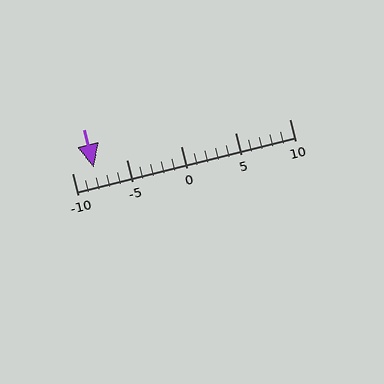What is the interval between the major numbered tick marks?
The major tick marks are spaced 5 units apart.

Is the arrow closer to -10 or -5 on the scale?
The arrow is closer to -10.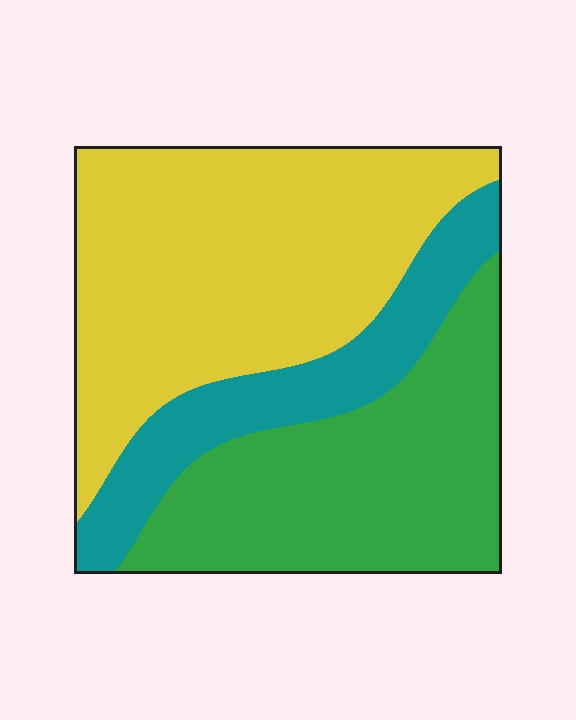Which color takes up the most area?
Yellow, at roughly 45%.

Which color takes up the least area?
Teal, at roughly 20%.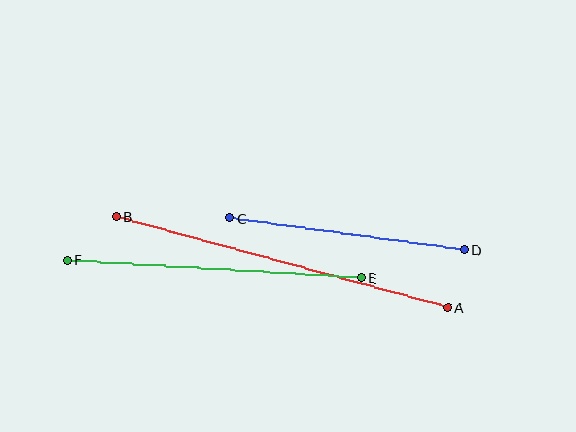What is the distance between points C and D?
The distance is approximately 237 pixels.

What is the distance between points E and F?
The distance is approximately 295 pixels.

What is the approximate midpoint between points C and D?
The midpoint is at approximately (347, 234) pixels.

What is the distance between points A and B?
The distance is approximately 344 pixels.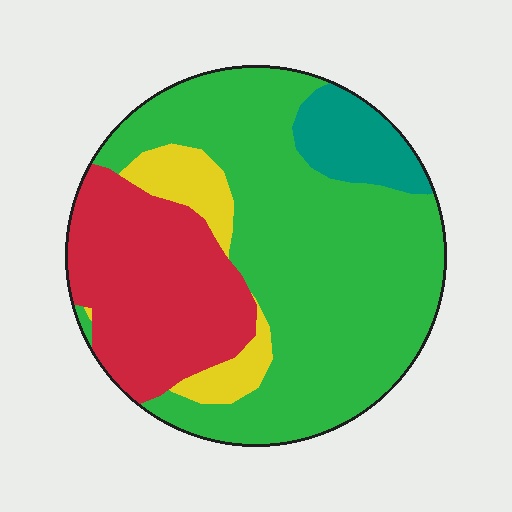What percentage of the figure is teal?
Teal takes up about one tenth (1/10) of the figure.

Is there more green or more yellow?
Green.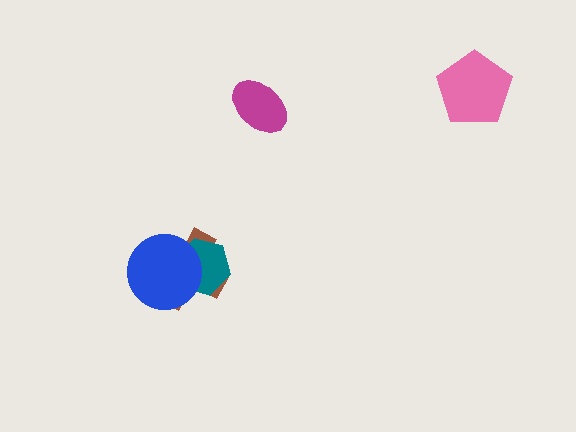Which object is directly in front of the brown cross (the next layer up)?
The teal hexagon is directly in front of the brown cross.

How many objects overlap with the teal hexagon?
2 objects overlap with the teal hexagon.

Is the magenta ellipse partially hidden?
No, no other shape covers it.